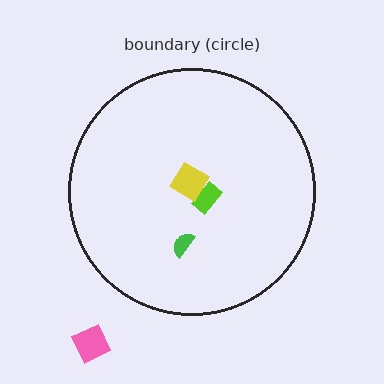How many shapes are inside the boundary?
3 inside, 1 outside.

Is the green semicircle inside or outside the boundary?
Inside.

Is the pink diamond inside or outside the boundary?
Outside.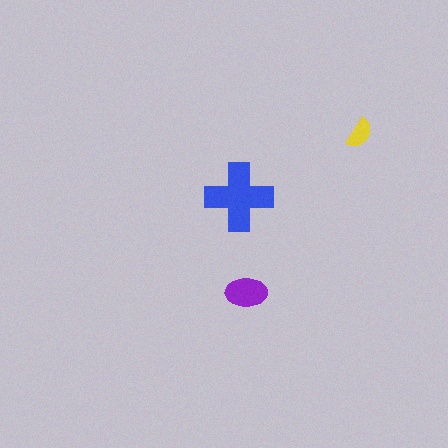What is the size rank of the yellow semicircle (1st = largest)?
3rd.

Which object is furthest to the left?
The blue cross is leftmost.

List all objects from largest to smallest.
The blue cross, the purple ellipse, the yellow semicircle.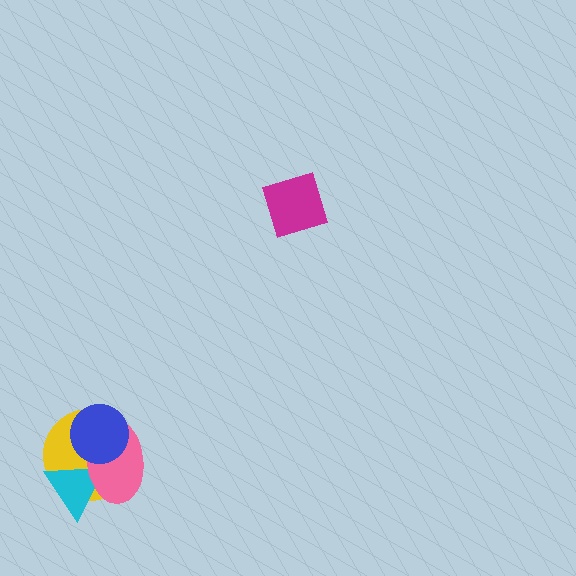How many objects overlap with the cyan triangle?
2 objects overlap with the cyan triangle.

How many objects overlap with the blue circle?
2 objects overlap with the blue circle.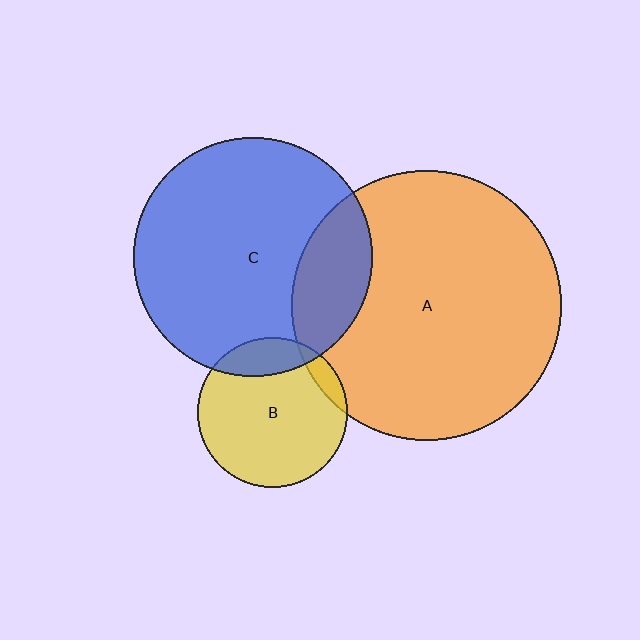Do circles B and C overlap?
Yes.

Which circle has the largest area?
Circle A (orange).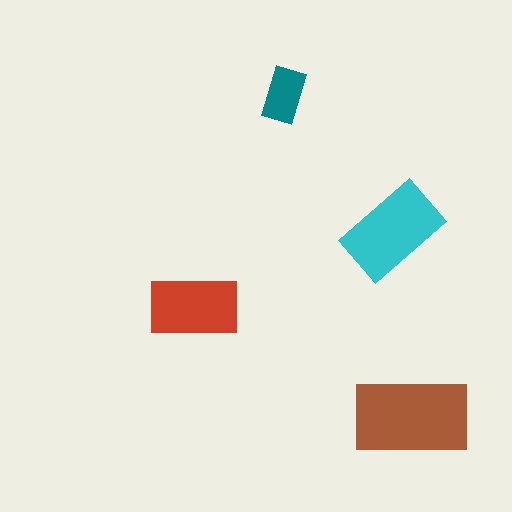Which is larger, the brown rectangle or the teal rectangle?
The brown one.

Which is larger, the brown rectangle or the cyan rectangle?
The brown one.